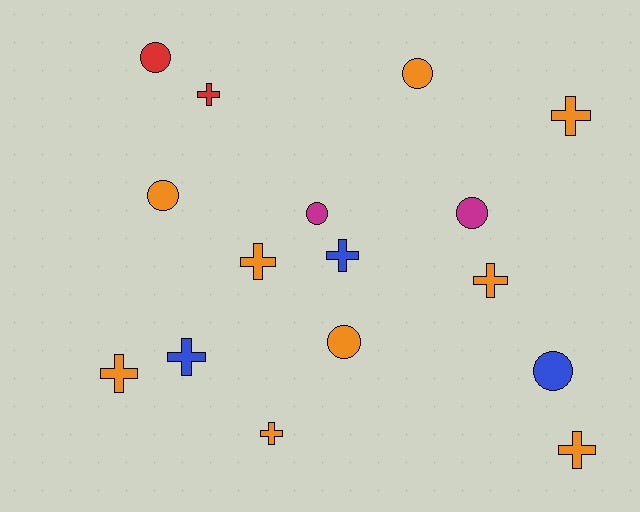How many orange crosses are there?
There are 6 orange crosses.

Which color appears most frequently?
Orange, with 9 objects.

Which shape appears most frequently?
Cross, with 9 objects.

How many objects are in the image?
There are 16 objects.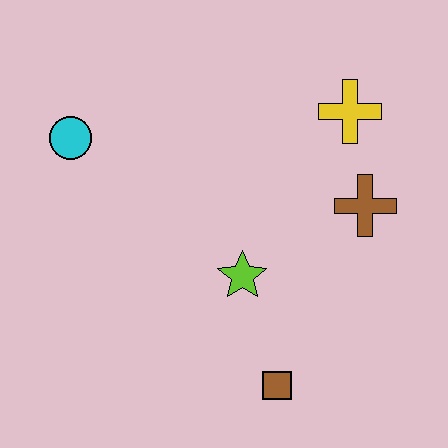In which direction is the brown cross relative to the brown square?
The brown cross is above the brown square.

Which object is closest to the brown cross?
The yellow cross is closest to the brown cross.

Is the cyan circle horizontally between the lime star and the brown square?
No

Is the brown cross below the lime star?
No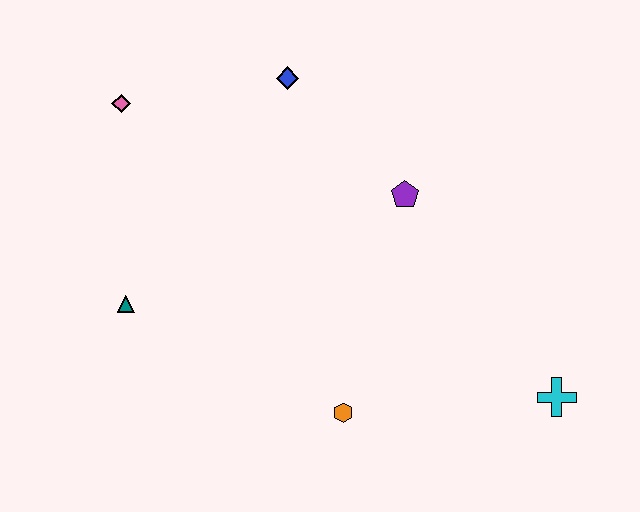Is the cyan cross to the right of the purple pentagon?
Yes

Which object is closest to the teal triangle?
The pink diamond is closest to the teal triangle.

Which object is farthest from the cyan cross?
The pink diamond is farthest from the cyan cross.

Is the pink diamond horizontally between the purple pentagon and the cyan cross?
No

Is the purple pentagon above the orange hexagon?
Yes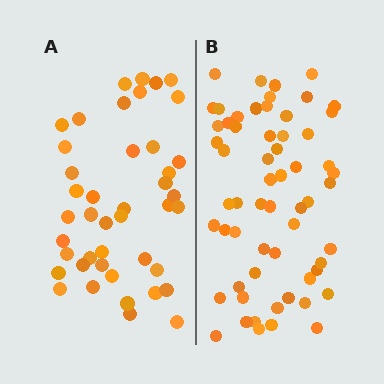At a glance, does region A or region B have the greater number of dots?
Region B (the right region) has more dots.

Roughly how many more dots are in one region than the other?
Region B has approximately 15 more dots than region A.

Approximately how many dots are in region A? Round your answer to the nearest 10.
About 40 dots. (The exact count is 43, which rounds to 40.)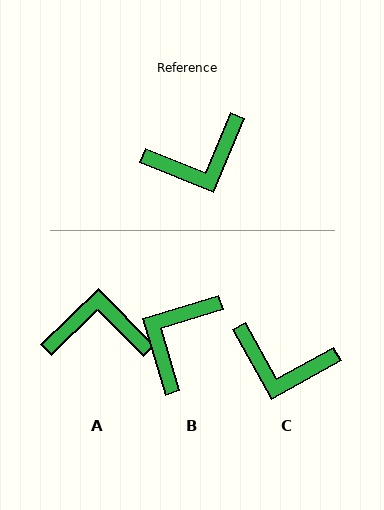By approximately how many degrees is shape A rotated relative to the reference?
Approximately 156 degrees counter-clockwise.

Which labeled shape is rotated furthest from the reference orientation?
A, about 156 degrees away.